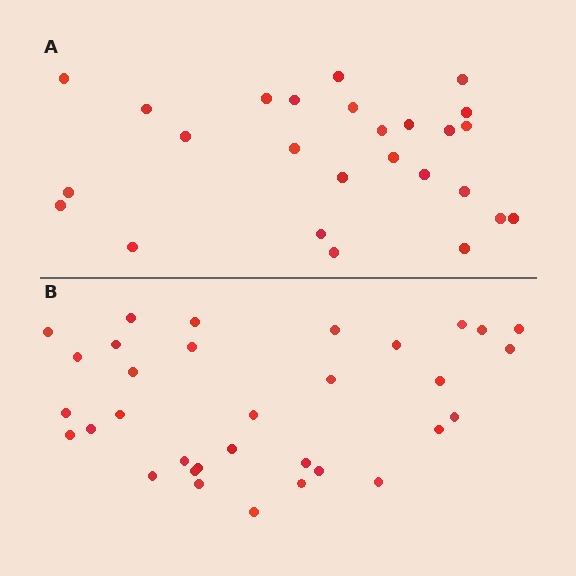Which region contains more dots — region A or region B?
Region B (the bottom region) has more dots.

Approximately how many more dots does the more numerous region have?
Region B has roughly 8 or so more dots than region A.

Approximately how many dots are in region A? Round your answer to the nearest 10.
About 30 dots. (The exact count is 26, which rounds to 30.)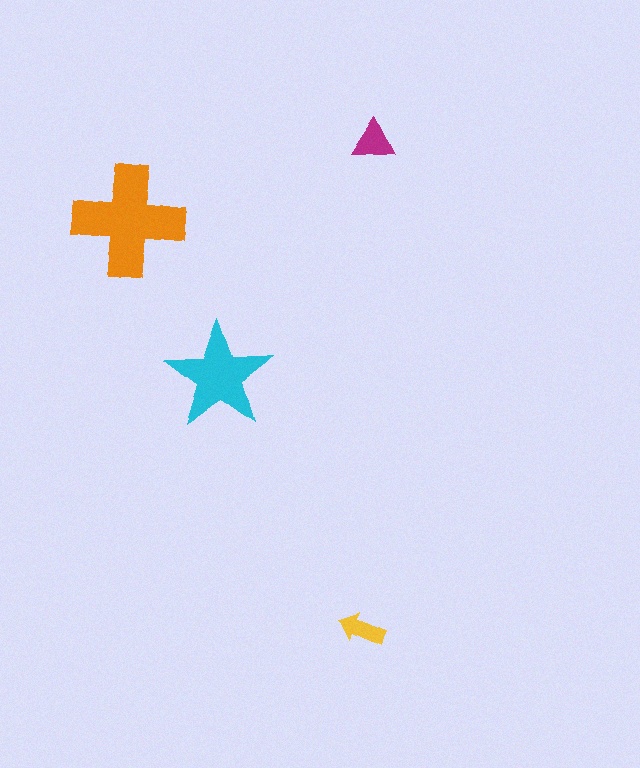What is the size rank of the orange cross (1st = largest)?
1st.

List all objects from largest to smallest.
The orange cross, the cyan star, the magenta triangle, the yellow arrow.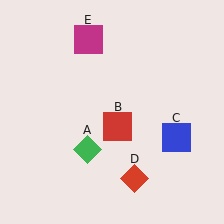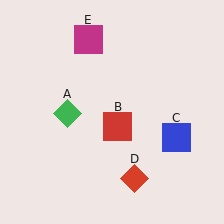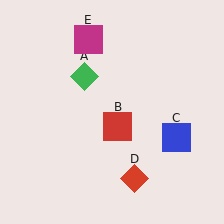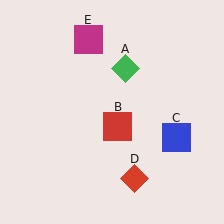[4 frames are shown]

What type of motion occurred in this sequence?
The green diamond (object A) rotated clockwise around the center of the scene.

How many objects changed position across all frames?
1 object changed position: green diamond (object A).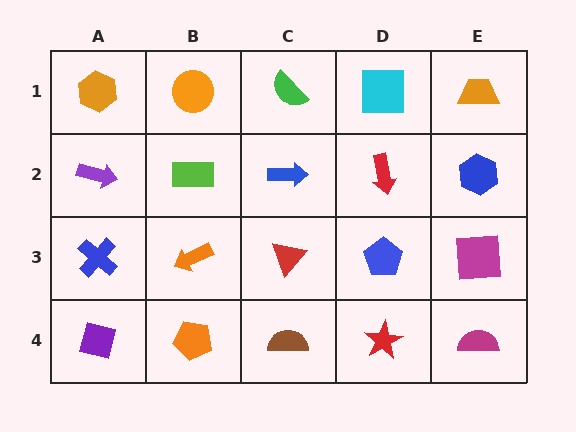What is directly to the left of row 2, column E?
A red arrow.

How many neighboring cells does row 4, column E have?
2.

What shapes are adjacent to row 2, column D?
A cyan square (row 1, column D), a blue pentagon (row 3, column D), a blue arrow (row 2, column C), a blue hexagon (row 2, column E).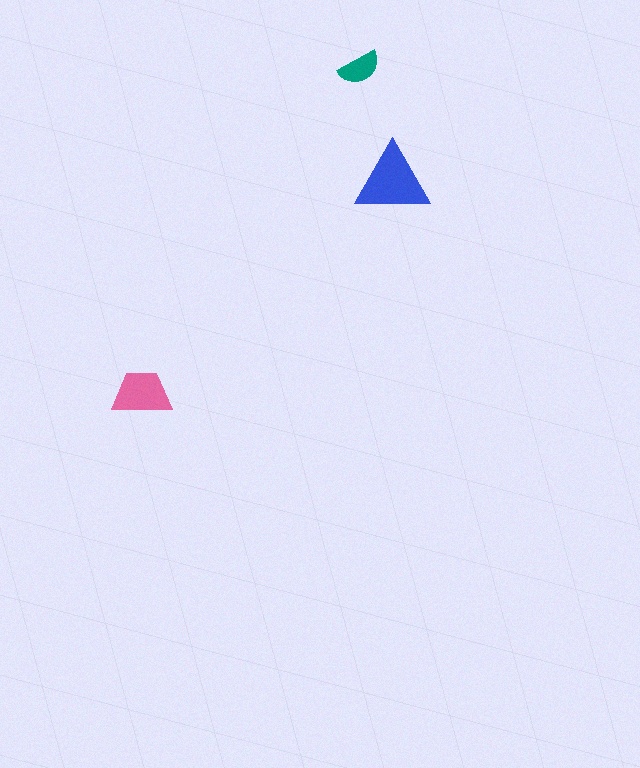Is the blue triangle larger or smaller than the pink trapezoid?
Larger.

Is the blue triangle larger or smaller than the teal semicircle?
Larger.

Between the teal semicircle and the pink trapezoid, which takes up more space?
The pink trapezoid.